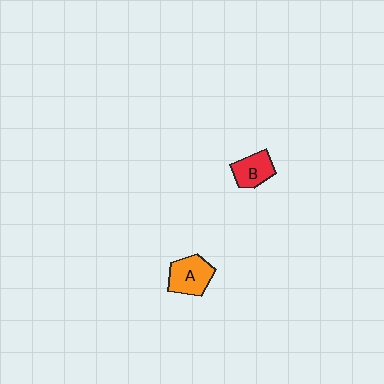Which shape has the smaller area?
Shape B (red).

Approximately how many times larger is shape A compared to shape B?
Approximately 1.3 times.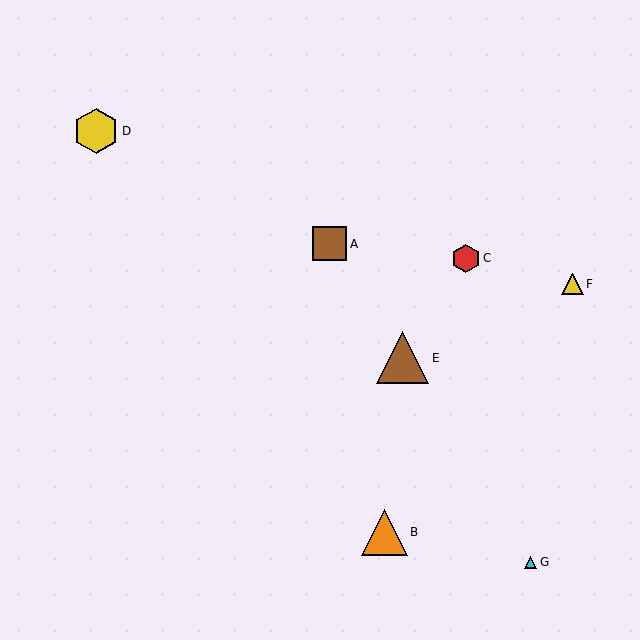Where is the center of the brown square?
The center of the brown square is at (329, 244).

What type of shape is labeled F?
Shape F is a yellow triangle.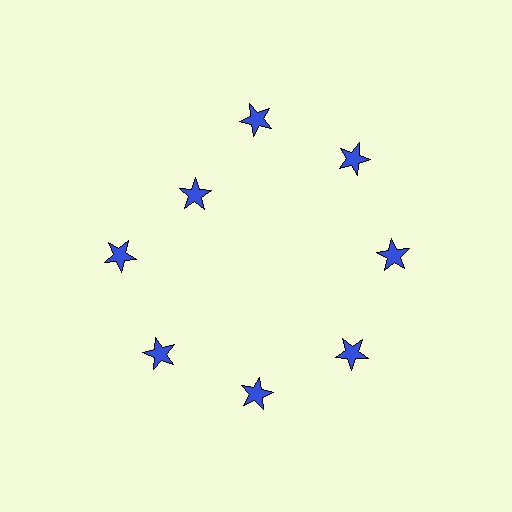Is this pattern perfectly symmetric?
No. The 8 blue stars are arranged in a ring, but one element near the 10 o'clock position is pulled inward toward the center, breaking the 8-fold rotational symmetry.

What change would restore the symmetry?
The symmetry would be restored by moving it outward, back onto the ring so that all 8 stars sit at equal angles and equal distance from the center.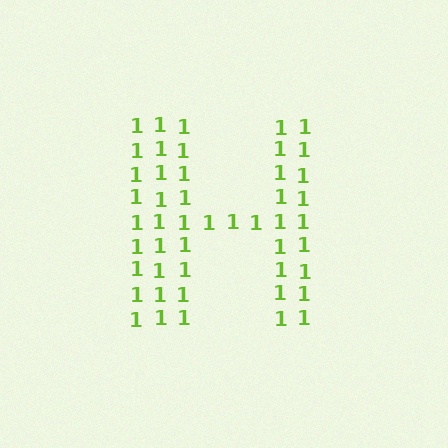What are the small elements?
The small elements are digit 1's.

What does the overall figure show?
The overall figure shows the letter H.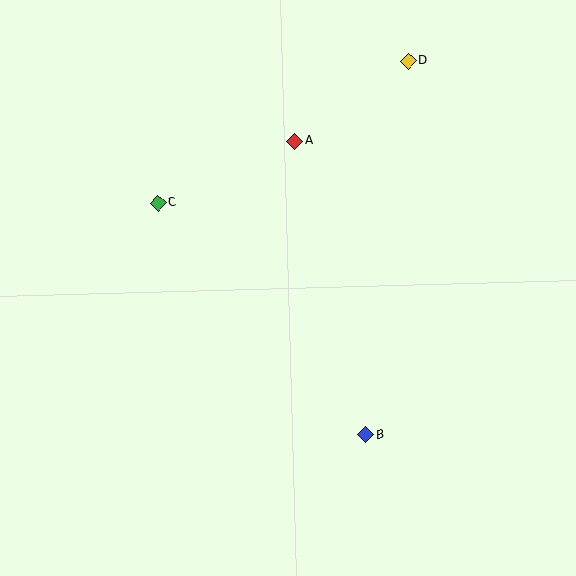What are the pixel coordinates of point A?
Point A is at (295, 141).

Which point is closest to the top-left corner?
Point C is closest to the top-left corner.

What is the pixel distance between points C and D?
The distance between C and D is 288 pixels.